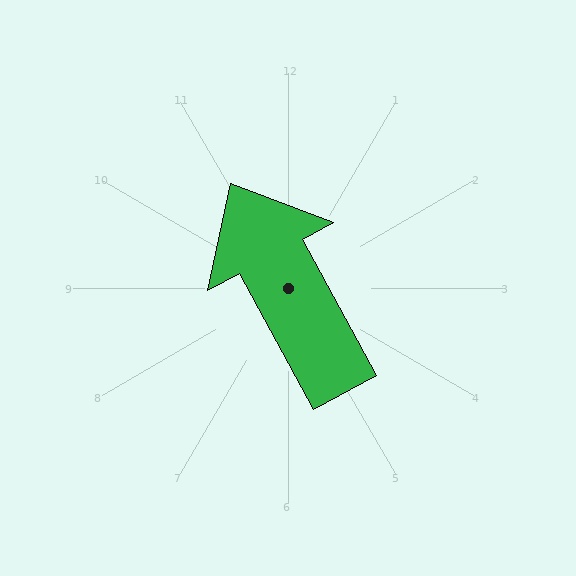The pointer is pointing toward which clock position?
Roughly 11 o'clock.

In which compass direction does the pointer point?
Northwest.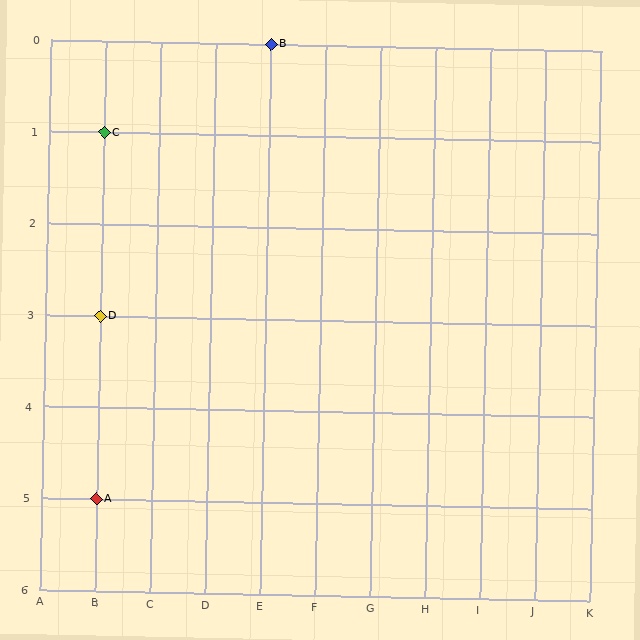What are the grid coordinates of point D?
Point D is at grid coordinates (B, 3).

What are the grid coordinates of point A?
Point A is at grid coordinates (B, 5).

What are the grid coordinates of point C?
Point C is at grid coordinates (B, 1).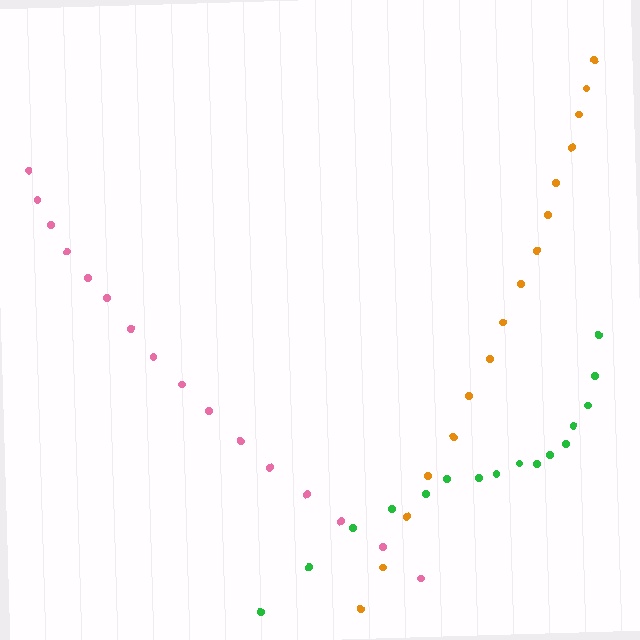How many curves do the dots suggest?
There are 3 distinct paths.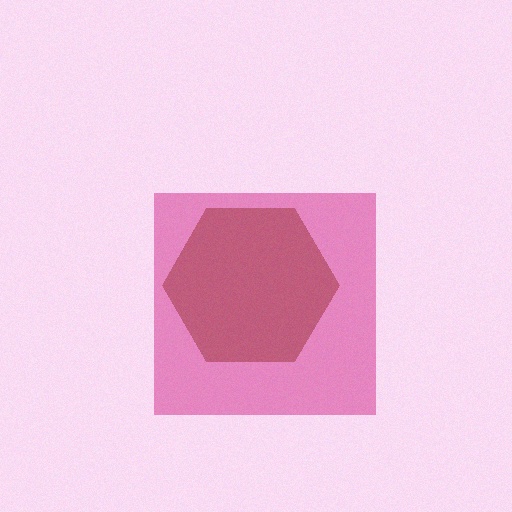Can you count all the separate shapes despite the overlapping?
Yes, there are 2 separate shapes.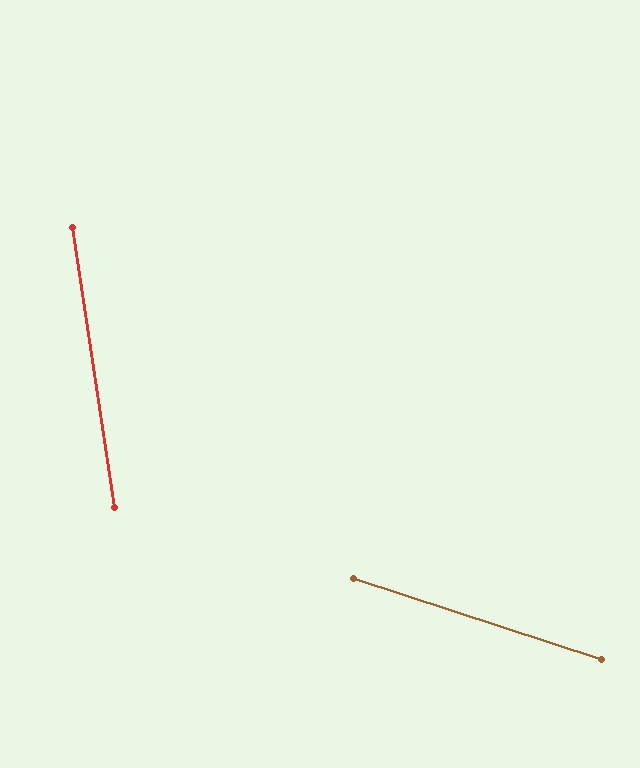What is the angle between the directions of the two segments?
Approximately 63 degrees.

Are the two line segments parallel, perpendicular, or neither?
Neither parallel nor perpendicular — they differ by about 63°.